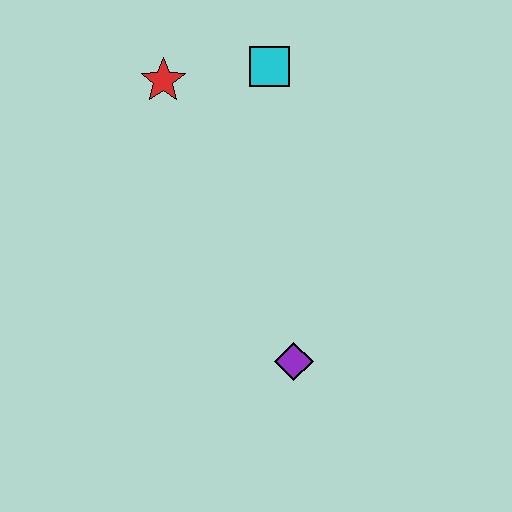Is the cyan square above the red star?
Yes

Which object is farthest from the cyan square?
The purple diamond is farthest from the cyan square.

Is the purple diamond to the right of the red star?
Yes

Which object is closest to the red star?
The cyan square is closest to the red star.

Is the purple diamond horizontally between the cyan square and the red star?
No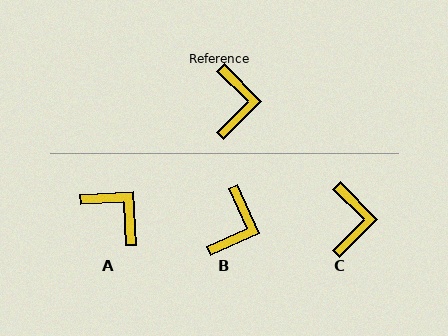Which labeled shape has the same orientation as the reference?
C.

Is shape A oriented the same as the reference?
No, it is off by about 48 degrees.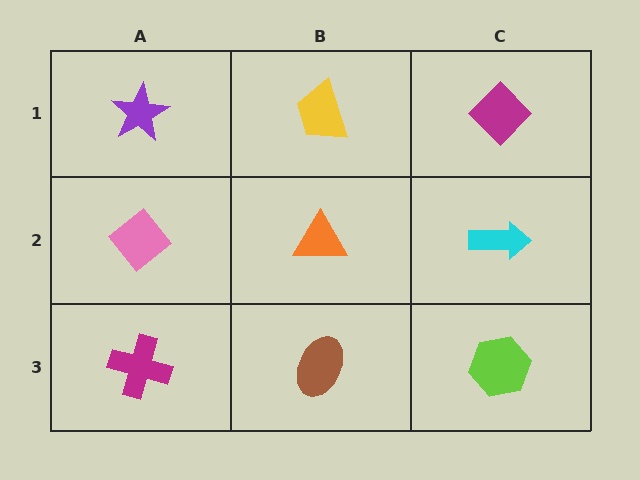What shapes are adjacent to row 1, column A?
A pink diamond (row 2, column A), a yellow trapezoid (row 1, column B).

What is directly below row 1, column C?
A cyan arrow.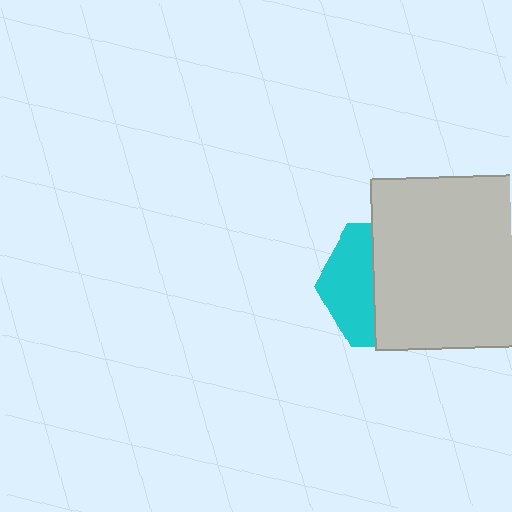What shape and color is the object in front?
The object in front is a light gray square.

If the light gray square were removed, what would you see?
You would see the complete cyan hexagon.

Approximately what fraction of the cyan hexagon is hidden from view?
Roughly 62% of the cyan hexagon is hidden behind the light gray square.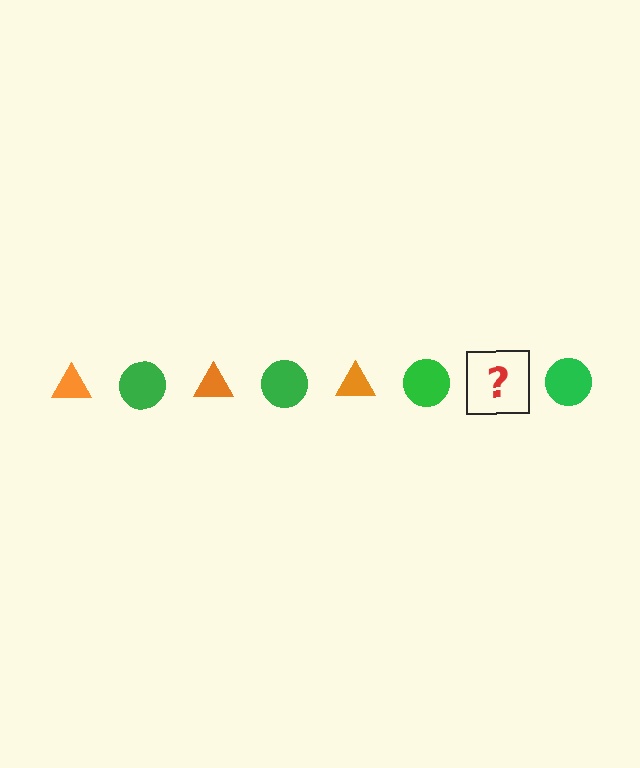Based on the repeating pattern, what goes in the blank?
The blank should be an orange triangle.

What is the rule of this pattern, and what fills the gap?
The rule is that the pattern alternates between orange triangle and green circle. The gap should be filled with an orange triangle.